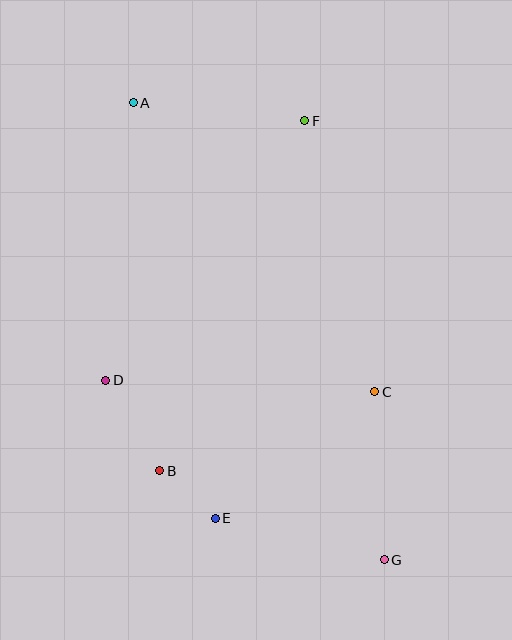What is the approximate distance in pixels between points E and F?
The distance between E and F is approximately 407 pixels.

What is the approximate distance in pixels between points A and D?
The distance between A and D is approximately 279 pixels.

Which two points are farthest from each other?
Points A and G are farthest from each other.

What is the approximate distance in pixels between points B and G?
The distance between B and G is approximately 242 pixels.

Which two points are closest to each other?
Points B and E are closest to each other.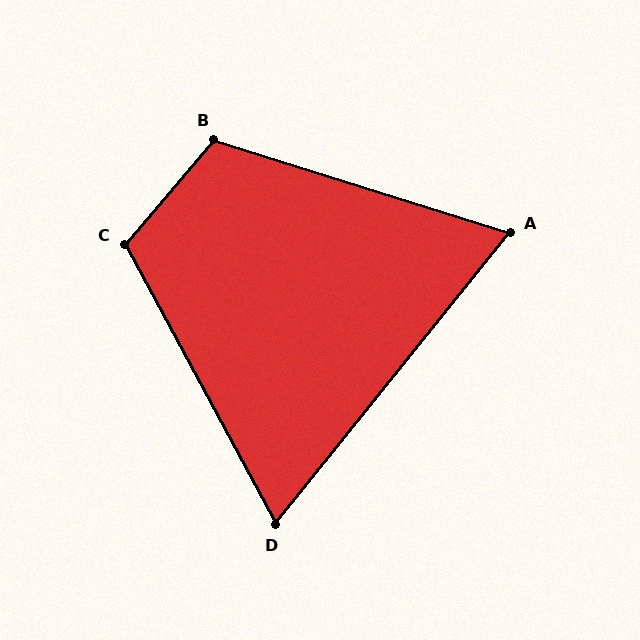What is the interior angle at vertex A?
Approximately 69 degrees (acute).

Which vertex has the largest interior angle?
B, at approximately 113 degrees.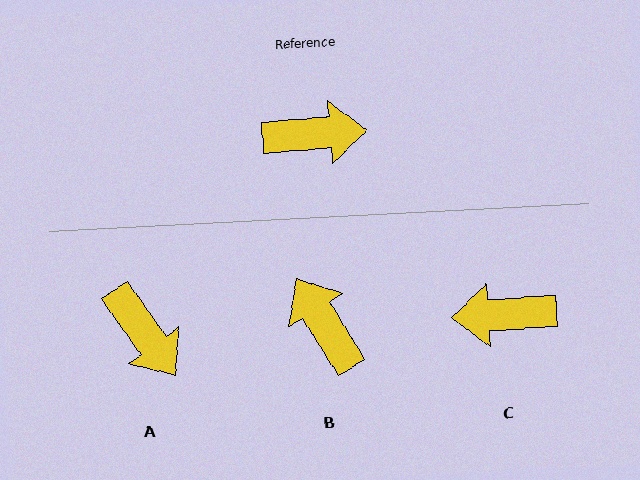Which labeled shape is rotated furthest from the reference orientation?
C, about 179 degrees away.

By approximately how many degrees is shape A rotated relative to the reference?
Approximately 59 degrees clockwise.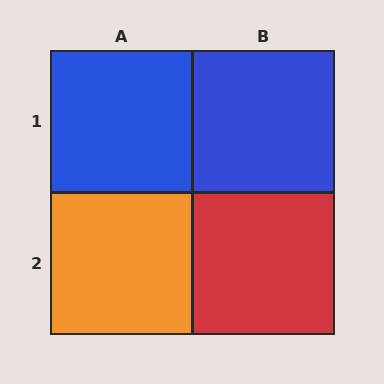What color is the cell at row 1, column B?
Blue.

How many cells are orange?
1 cell is orange.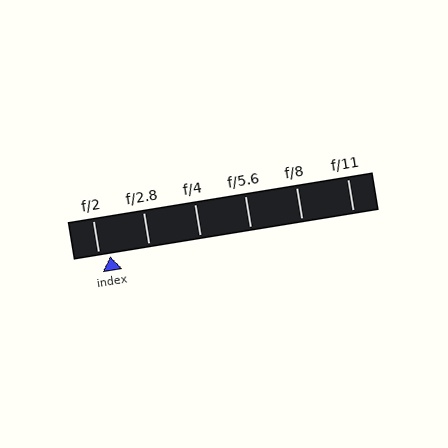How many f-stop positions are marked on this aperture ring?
There are 6 f-stop positions marked.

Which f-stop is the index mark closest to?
The index mark is closest to f/2.